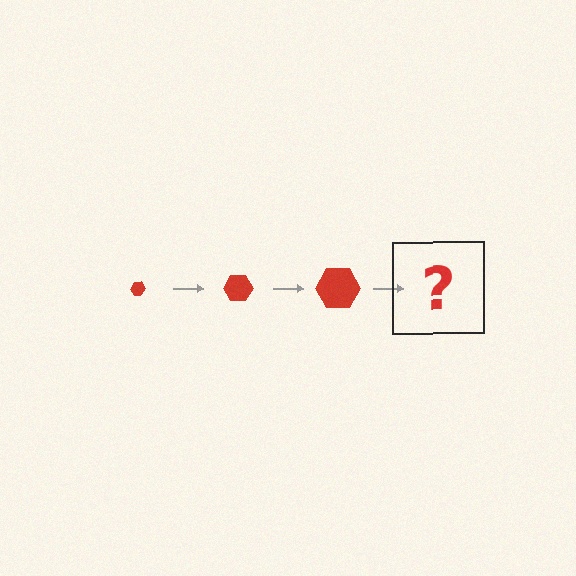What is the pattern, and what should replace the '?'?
The pattern is that the hexagon gets progressively larger each step. The '?' should be a red hexagon, larger than the previous one.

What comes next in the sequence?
The next element should be a red hexagon, larger than the previous one.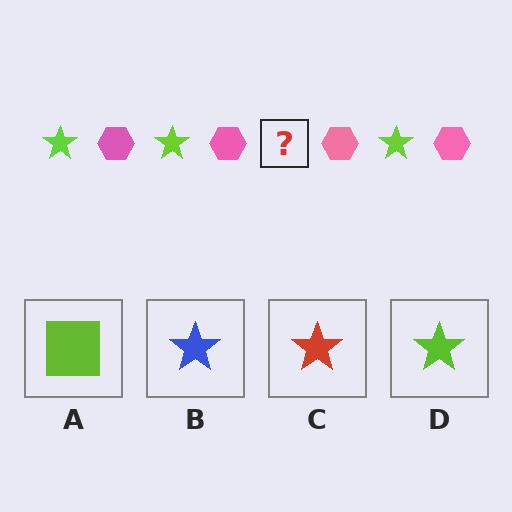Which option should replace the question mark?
Option D.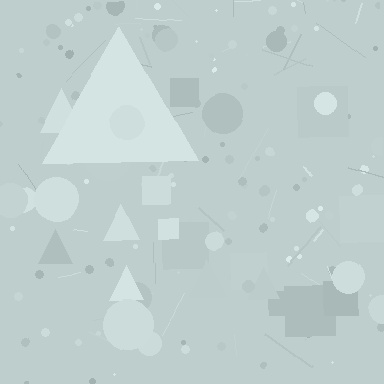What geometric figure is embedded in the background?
A triangle is embedded in the background.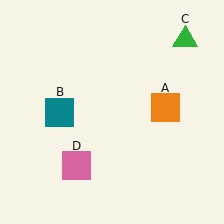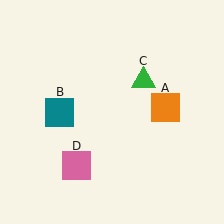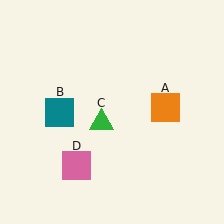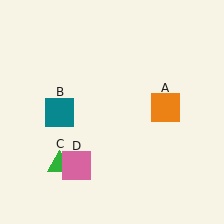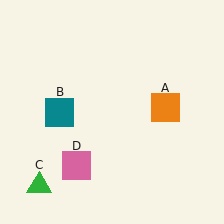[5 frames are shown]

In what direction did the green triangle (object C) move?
The green triangle (object C) moved down and to the left.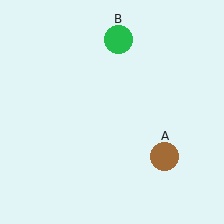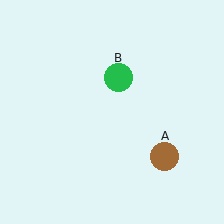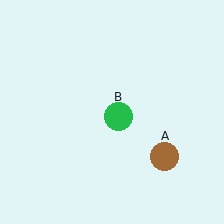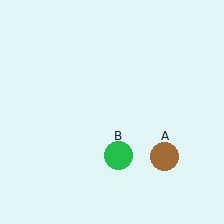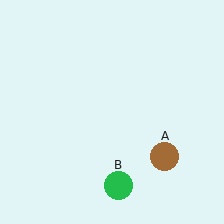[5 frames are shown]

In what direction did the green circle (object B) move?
The green circle (object B) moved down.